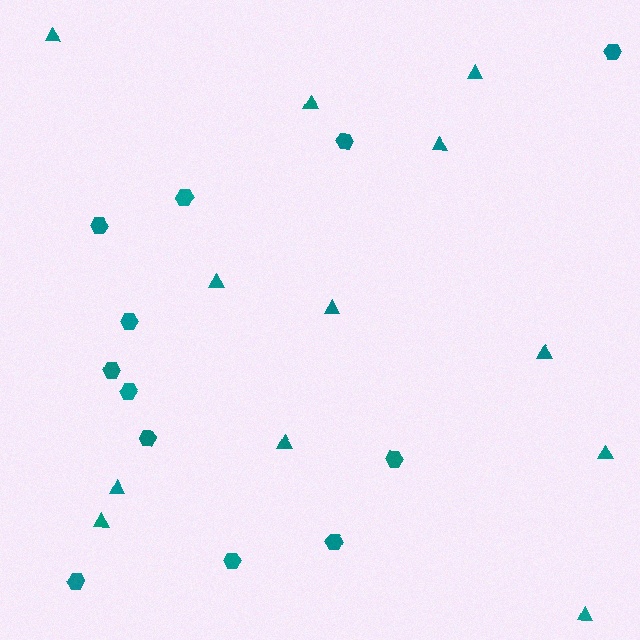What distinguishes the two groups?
There are 2 groups: one group of triangles (12) and one group of hexagons (12).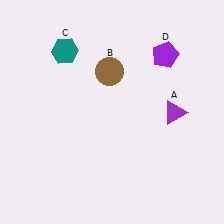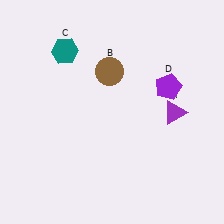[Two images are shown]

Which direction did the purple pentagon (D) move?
The purple pentagon (D) moved down.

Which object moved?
The purple pentagon (D) moved down.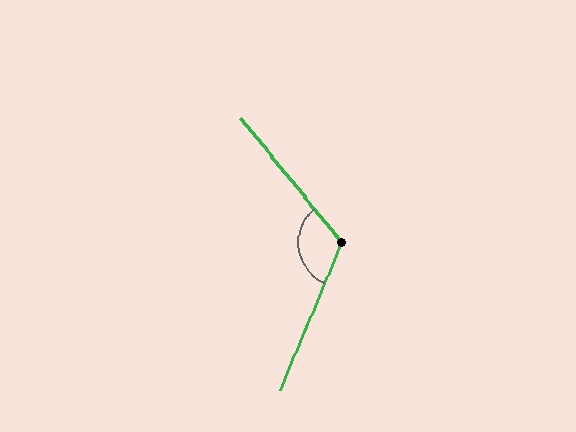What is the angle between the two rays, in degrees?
Approximately 118 degrees.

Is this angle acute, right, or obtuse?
It is obtuse.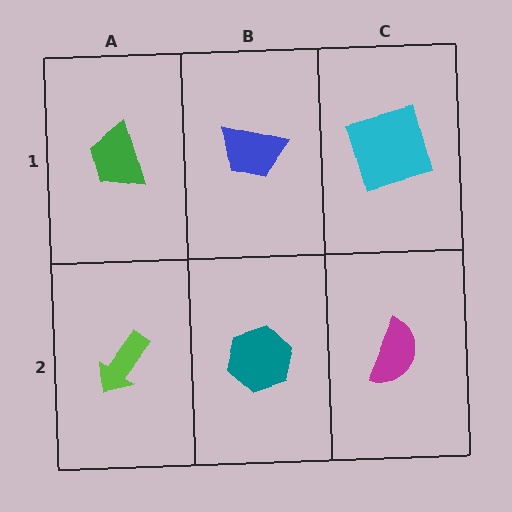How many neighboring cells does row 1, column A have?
2.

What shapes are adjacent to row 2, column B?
A blue trapezoid (row 1, column B), a lime arrow (row 2, column A), a magenta semicircle (row 2, column C).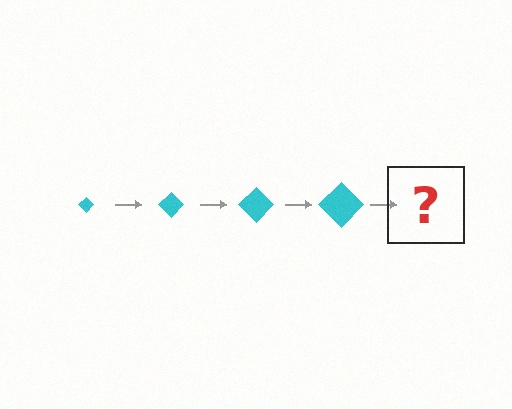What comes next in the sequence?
The next element should be a cyan diamond, larger than the previous one.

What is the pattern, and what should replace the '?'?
The pattern is that the diamond gets progressively larger each step. The '?' should be a cyan diamond, larger than the previous one.